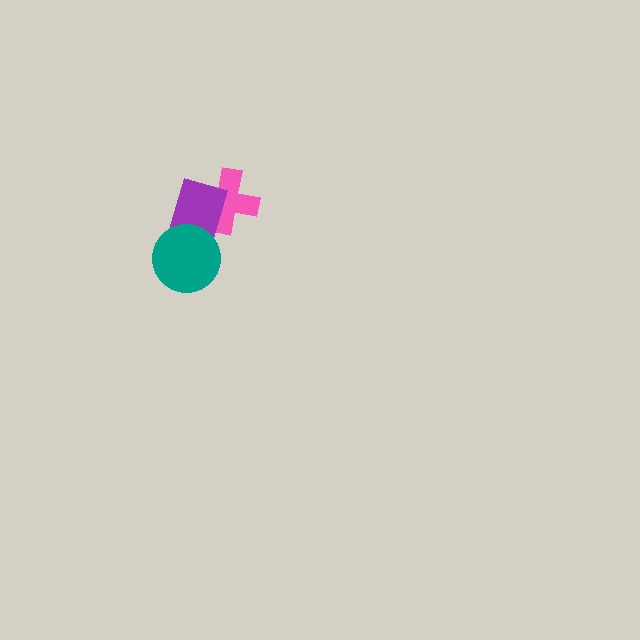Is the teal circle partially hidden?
No, no other shape covers it.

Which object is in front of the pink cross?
The purple rectangle is in front of the pink cross.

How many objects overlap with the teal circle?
1 object overlaps with the teal circle.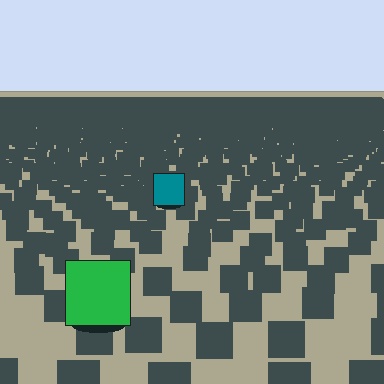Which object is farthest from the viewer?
The teal square is farthest from the viewer. It appears smaller and the ground texture around it is denser.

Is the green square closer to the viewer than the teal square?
Yes. The green square is closer — you can tell from the texture gradient: the ground texture is coarser near it.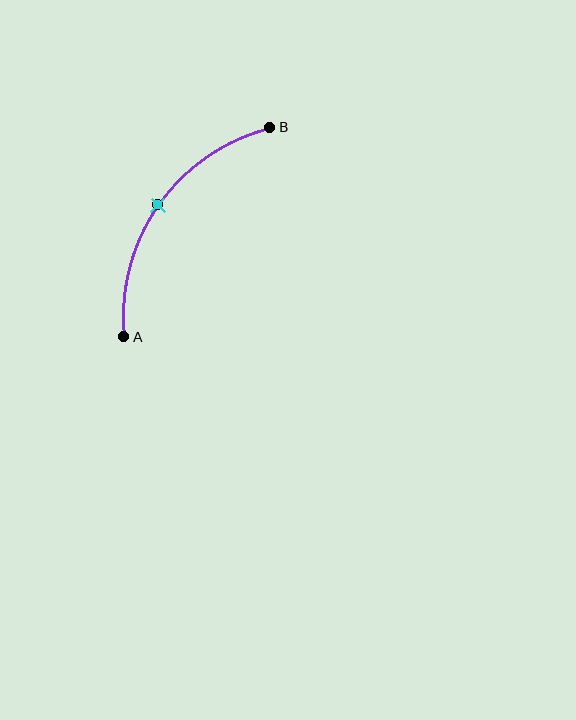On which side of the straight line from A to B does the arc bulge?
The arc bulges above and to the left of the straight line connecting A and B.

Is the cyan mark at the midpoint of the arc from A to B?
Yes. The cyan mark lies on the arc at equal arc-length from both A and B — it is the arc midpoint.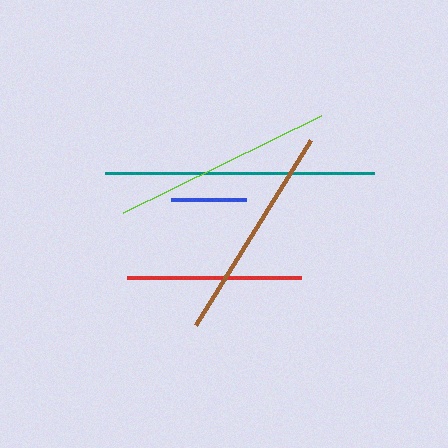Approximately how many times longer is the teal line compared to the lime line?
The teal line is approximately 1.2 times the length of the lime line.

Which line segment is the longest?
The teal line is the longest at approximately 270 pixels.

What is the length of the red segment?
The red segment is approximately 174 pixels long.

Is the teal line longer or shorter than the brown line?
The teal line is longer than the brown line.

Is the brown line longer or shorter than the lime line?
The lime line is longer than the brown line.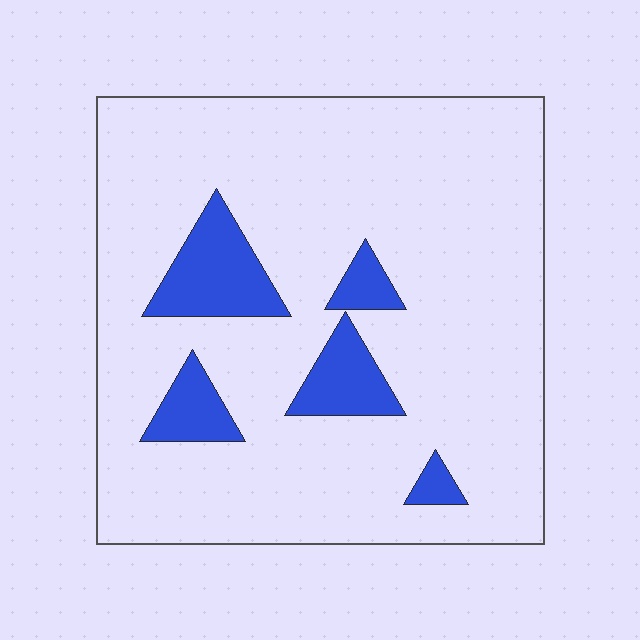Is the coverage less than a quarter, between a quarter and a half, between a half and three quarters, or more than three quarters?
Less than a quarter.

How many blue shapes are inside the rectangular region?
5.